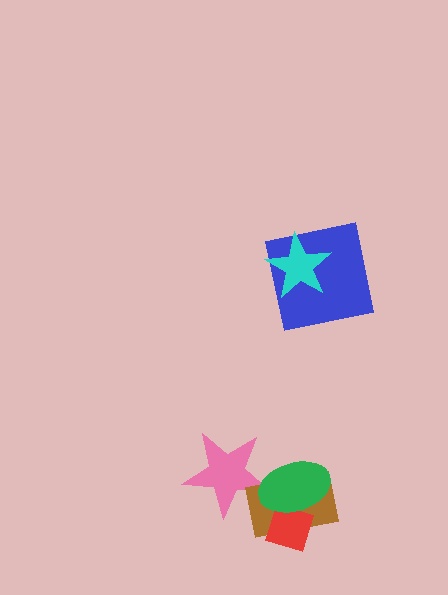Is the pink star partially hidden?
Yes, it is partially covered by another shape.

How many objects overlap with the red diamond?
2 objects overlap with the red diamond.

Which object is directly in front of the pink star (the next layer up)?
The brown rectangle is directly in front of the pink star.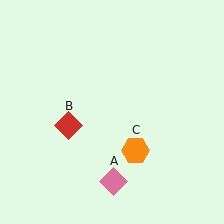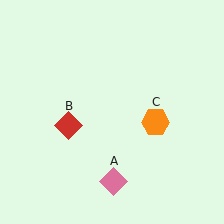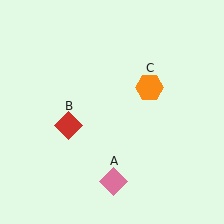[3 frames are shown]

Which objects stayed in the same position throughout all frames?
Pink diamond (object A) and red diamond (object B) remained stationary.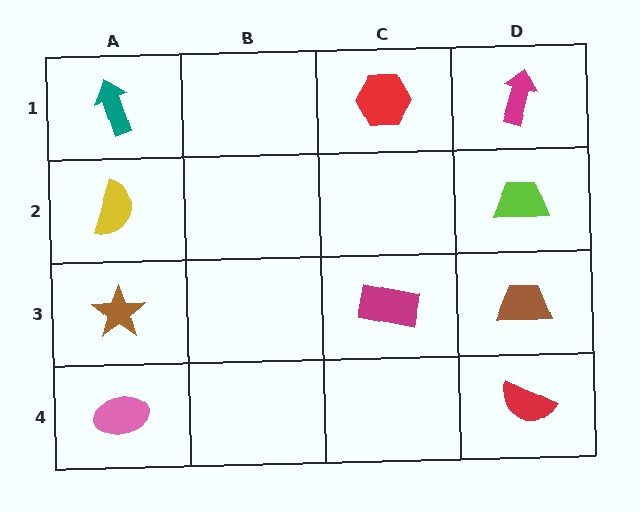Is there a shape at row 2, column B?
No, that cell is empty.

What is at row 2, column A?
A yellow semicircle.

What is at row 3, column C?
A magenta rectangle.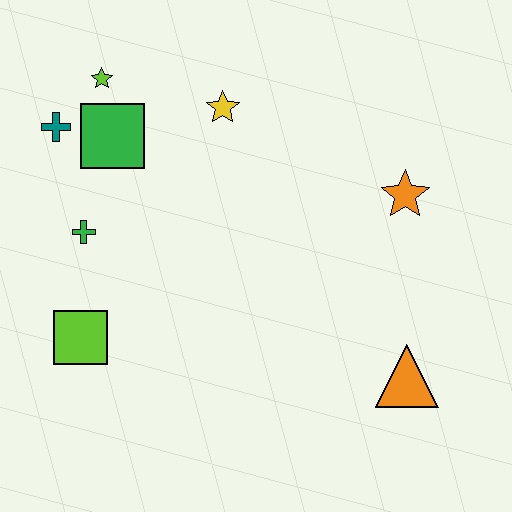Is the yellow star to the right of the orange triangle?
No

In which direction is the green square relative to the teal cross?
The green square is to the right of the teal cross.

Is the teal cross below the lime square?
No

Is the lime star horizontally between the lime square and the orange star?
Yes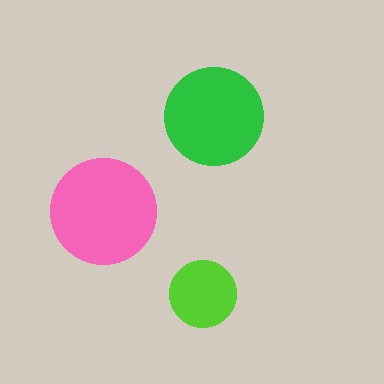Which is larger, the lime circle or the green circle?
The green one.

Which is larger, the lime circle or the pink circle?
The pink one.